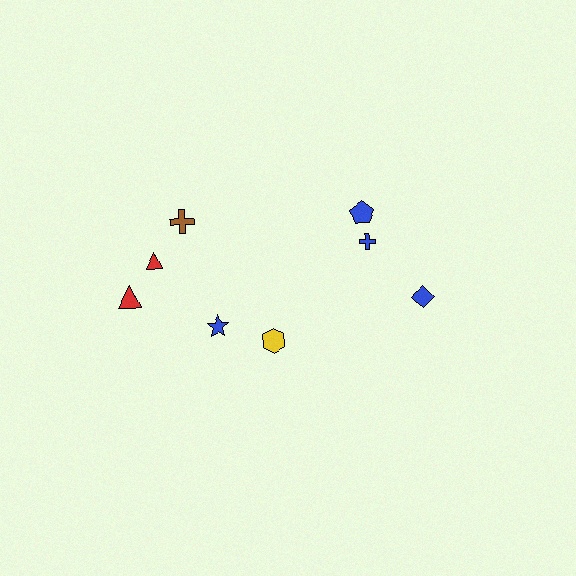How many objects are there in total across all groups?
There are 8 objects.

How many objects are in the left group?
There are 5 objects.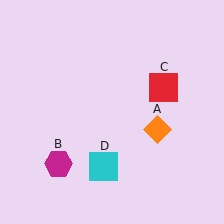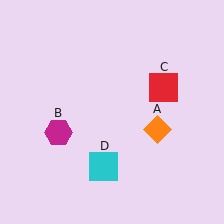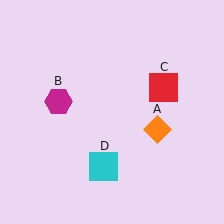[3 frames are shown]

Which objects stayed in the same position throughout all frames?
Orange diamond (object A) and red square (object C) and cyan square (object D) remained stationary.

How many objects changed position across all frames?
1 object changed position: magenta hexagon (object B).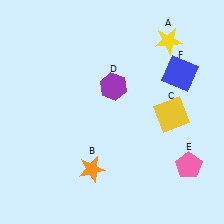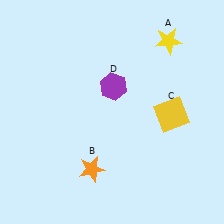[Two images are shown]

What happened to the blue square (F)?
The blue square (F) was removed in Image 2. It was in the top-right area of Image 1.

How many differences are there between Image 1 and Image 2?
There are 2 differences between the two images.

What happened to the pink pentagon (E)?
The pink pentagon (E) was removed in Image 2. It was in the bottom-right area of Image 1.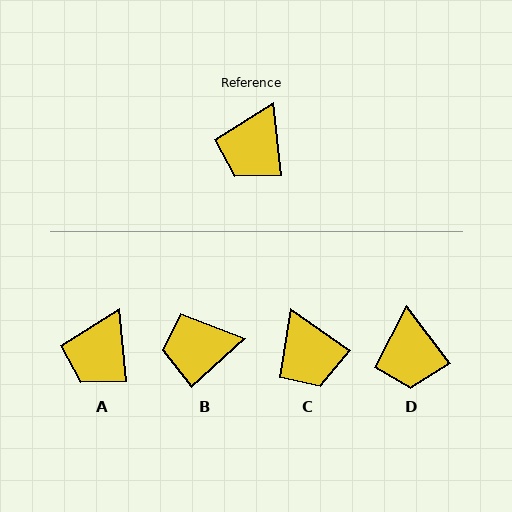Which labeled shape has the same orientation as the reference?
A.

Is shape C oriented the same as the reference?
No, it is off by about 49 degrees.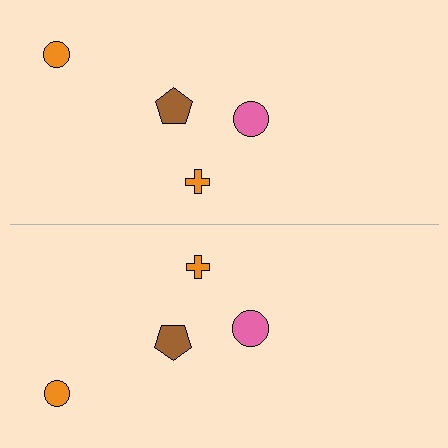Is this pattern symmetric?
Yes, this pattern has bilateral (reflection) symmetry.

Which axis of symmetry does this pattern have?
The pattern has a horizontal axis of symmetry running through the center of the image.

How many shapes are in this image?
There are 8 shapes in this image.